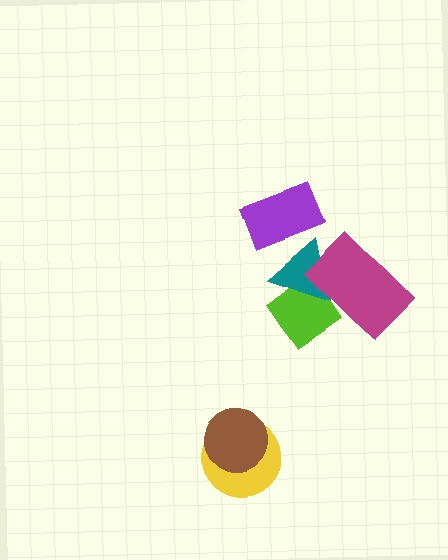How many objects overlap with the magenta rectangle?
2 objects overlap with the magenta rectangle.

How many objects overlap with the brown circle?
1 object overlaps with the brown circle.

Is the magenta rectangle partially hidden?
No, no other shape covers it.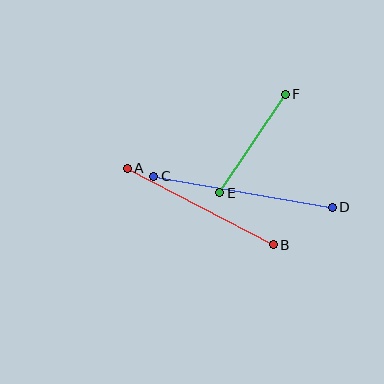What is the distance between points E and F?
The distance is approximately 118 pixels.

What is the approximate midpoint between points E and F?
The midpoint is at approximately (253, 143) pixels.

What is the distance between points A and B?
The distance is approximately 165 pixels.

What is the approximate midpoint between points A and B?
The midpoint is at approximately (200, 207) pixels.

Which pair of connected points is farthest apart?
Points C and D are farthest apart.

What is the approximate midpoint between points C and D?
The midpoint is at approximately (243, 192) pixels.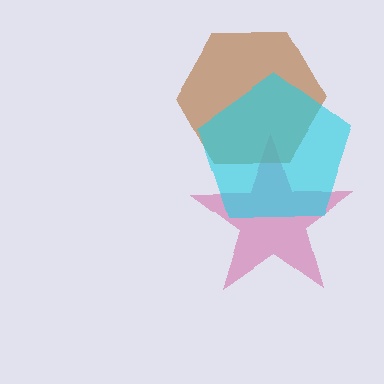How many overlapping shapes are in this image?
There are 3 overlapping shapes in the image.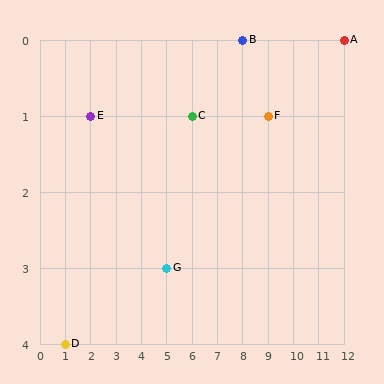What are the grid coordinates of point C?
Point C is at grid coordinates (6, 1).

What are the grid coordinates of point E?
Point E is at grid coordinates (2, 1).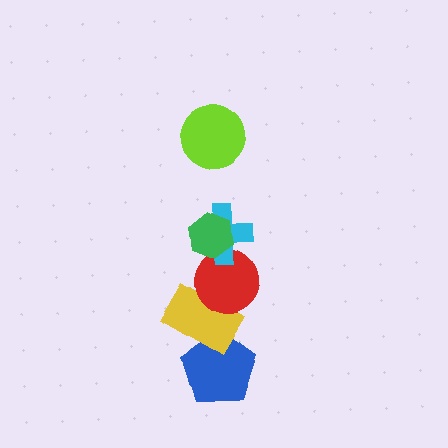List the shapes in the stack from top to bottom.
From top to bottom: the lime circle, the green hexagon, the cyan cross, the red circle, the yellow rectangle, the blue pentagon.